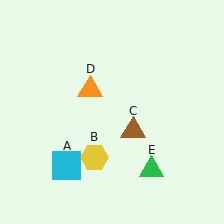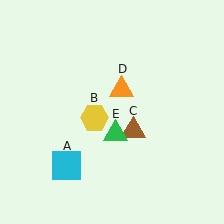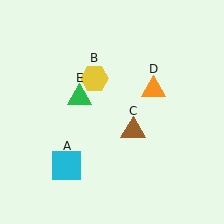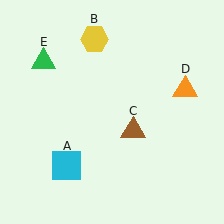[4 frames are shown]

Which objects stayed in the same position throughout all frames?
Cyan square (object A) and brown triangle (object C) remained stationary.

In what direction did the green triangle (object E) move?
The green triangle (object E) moved up and to the left.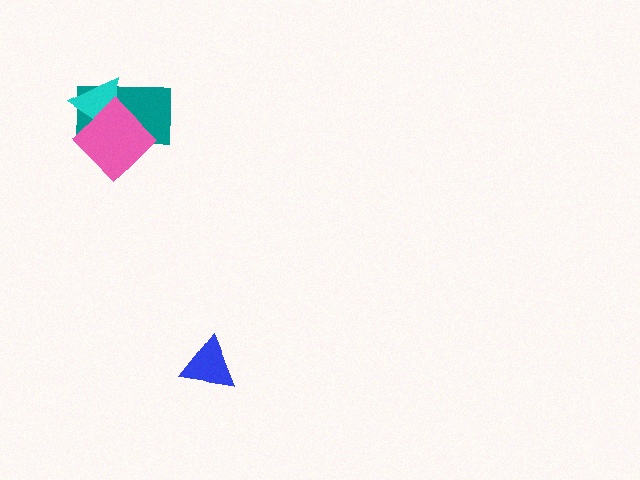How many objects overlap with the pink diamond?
2 objects overlap with the pink diamond.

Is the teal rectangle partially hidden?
Yes, it is partially covered by another shape.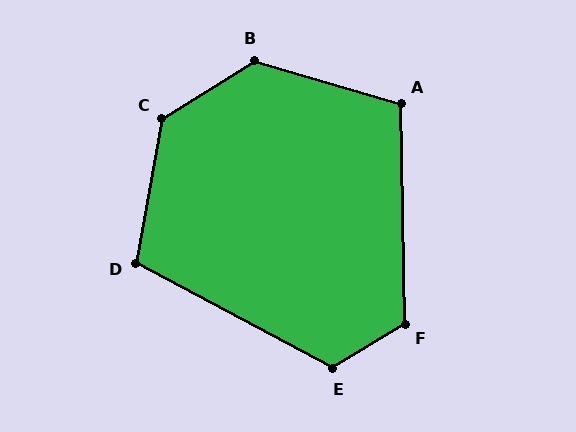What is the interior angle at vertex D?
Approximately 108 degrees (obtuse).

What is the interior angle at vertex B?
Approximately 131 degrees (obtuse).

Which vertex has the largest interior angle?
C, at approximately 132 degrees.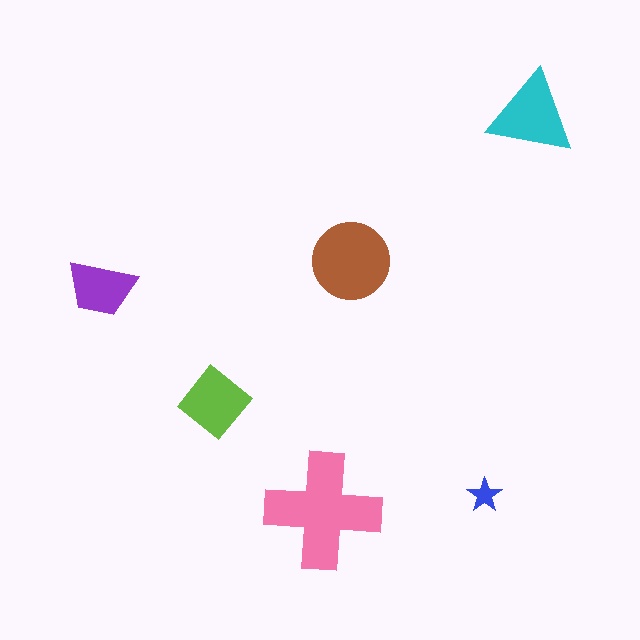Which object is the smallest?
The blue star.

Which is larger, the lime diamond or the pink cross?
The pink cross.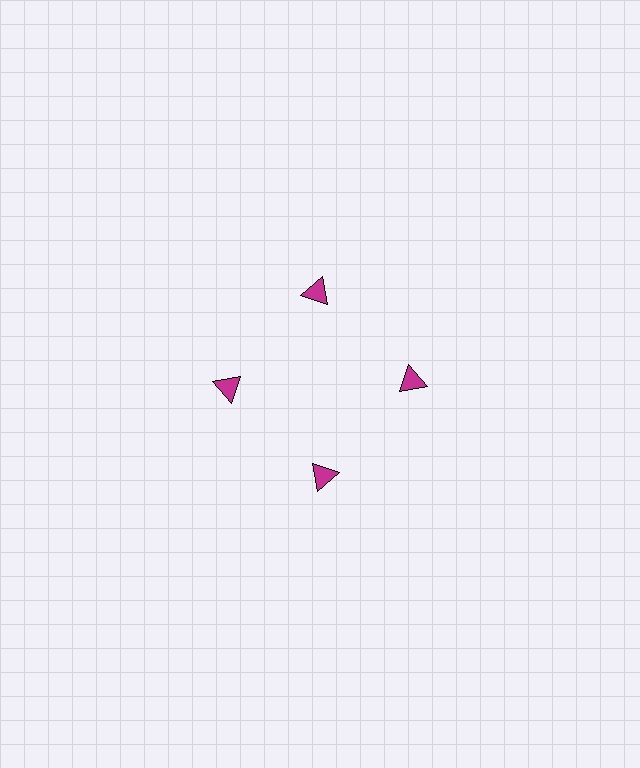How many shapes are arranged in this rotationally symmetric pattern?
There are 4 shapes, arranged in 4 groups of 1.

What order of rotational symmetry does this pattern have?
This pattern has 4-fold rotational symmetry.